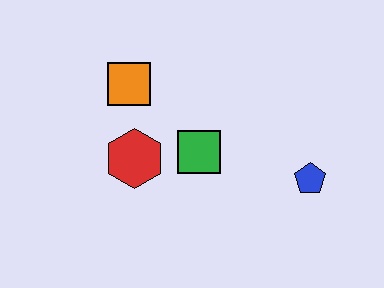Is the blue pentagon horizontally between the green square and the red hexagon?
No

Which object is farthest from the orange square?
The blue pentagon is farthest from the orange square.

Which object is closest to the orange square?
The red hexagon is closest to the orange square.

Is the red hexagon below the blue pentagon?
No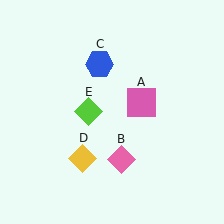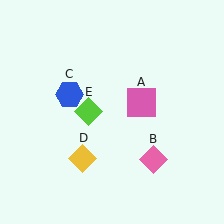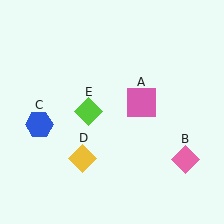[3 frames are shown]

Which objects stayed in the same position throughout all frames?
Pink square (object A) and yellow diamond (object D) and lime diamond (object E) remained stationary.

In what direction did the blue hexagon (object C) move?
The blue hexagon (object C) moved down and to the left.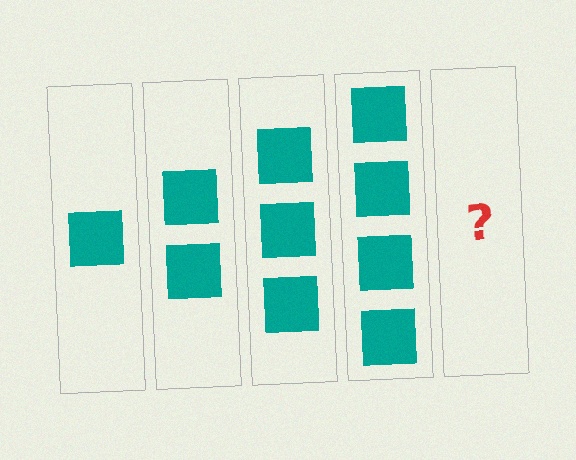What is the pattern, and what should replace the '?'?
The pattern is that each step adds one more square. The '?' should be 5 squares.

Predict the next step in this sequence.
The next step is 5 squares.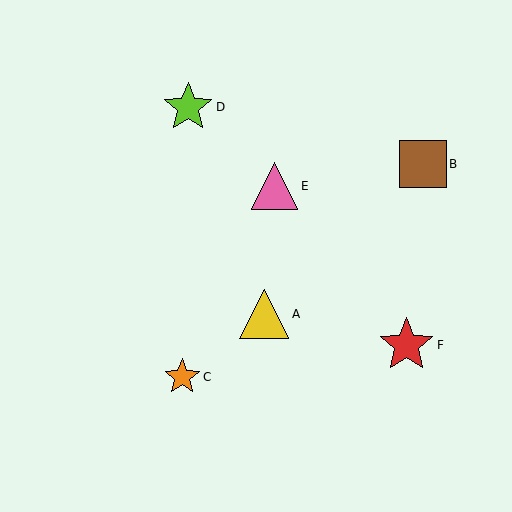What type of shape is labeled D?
Shape D is a lime star.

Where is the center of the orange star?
The center of the orange star is at (182, 377).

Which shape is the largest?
The red star (labeled F) is the largest.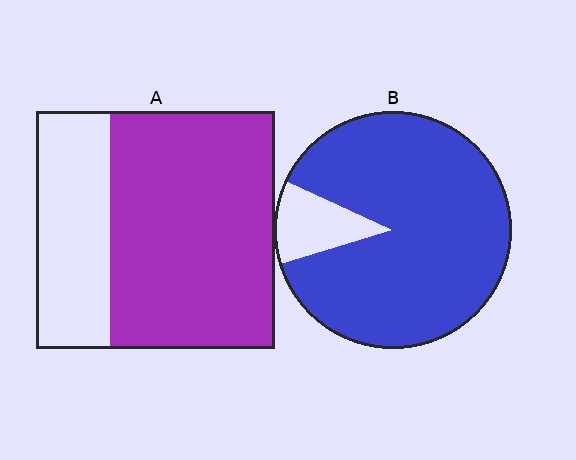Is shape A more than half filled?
Yes.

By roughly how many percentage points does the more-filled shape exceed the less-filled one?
By roughly 20 percentage points (B over A).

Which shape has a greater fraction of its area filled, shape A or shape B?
Shape B.